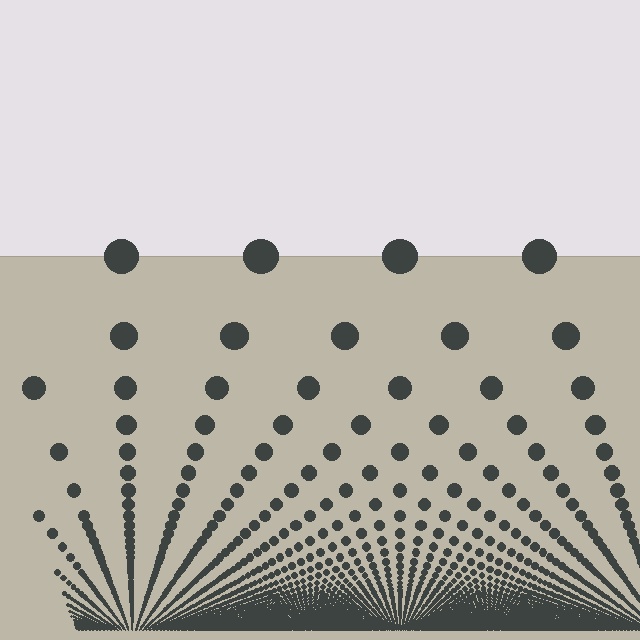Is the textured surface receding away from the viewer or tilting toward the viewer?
The surface appears to tilt toward the viewer. Texture elements get larger and sparser toward the top.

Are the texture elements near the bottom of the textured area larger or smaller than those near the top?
Smaller. The gradient is inverted — elements near the bottom are smaller and denser.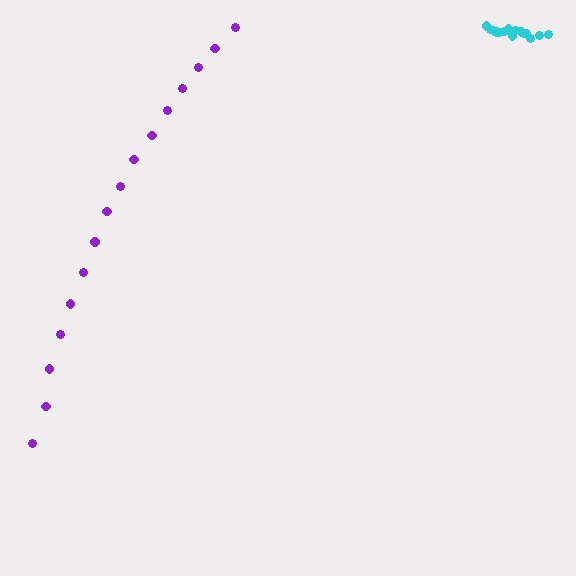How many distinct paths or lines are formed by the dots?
There are 2 distinct paths.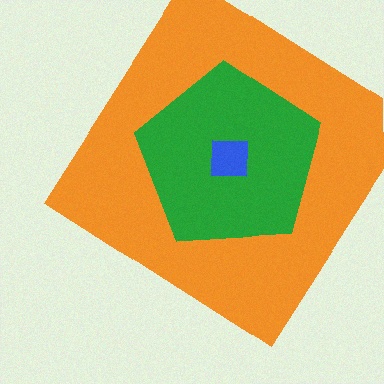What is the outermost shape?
The orange diamond.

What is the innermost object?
The blue square.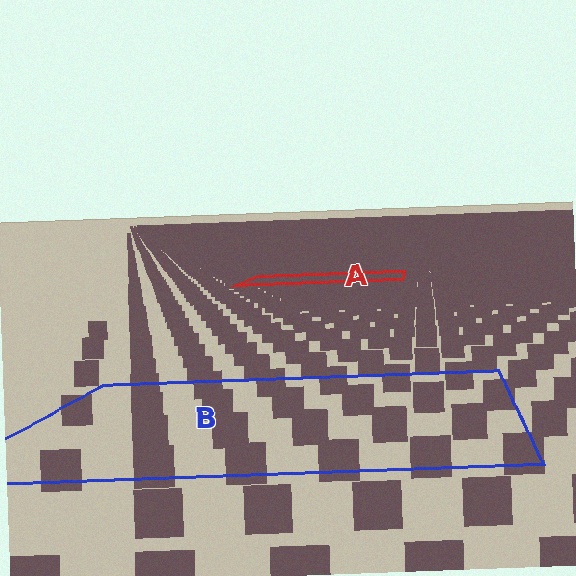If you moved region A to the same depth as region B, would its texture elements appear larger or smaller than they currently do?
They would appear larger. At a closer depth, the same texture elements are projected at a bigger on-screen size.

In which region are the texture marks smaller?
The texture marks are smaller in region A, because it is farther away.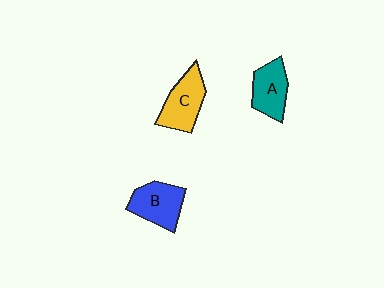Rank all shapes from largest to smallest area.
From largest to smallest: C (yellow), B (blue), A (teal).